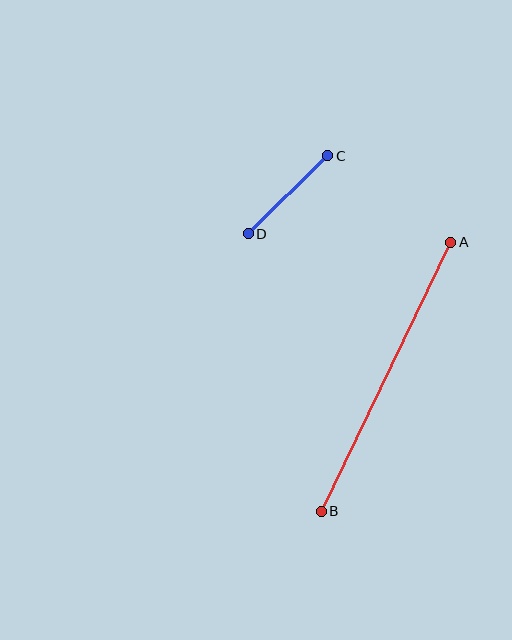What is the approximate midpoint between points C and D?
The midpoint is at approximately (288, 195) pixels.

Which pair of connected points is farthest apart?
Points A and B are farthest apart.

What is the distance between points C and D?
The distance is approximately 111 pixels.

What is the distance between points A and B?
The distance is approximately 298 pixels.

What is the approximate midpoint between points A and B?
The midpoint is at approximately (386, 377) pixels.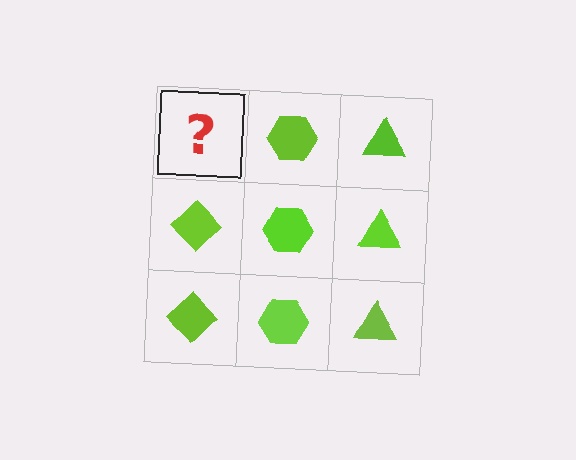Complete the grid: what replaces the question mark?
The question mark should be replaced with a lime diamond.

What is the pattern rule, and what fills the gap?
The rule is that each column has a consistent shape. The gap should be filled with a lime diamond.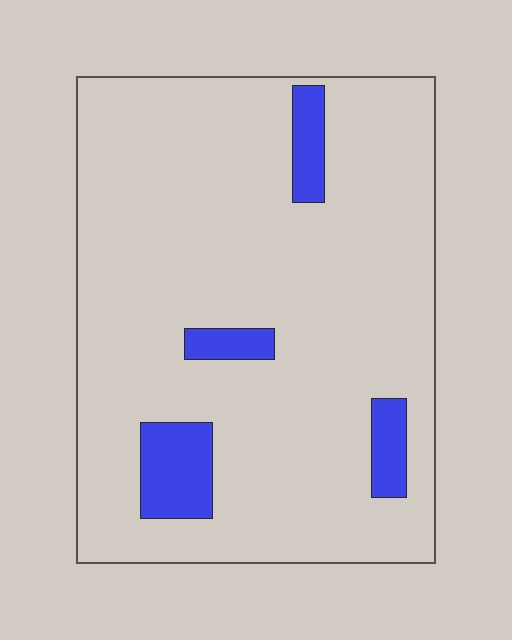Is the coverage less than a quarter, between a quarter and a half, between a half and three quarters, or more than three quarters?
Less than a quarter.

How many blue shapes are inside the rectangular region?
4.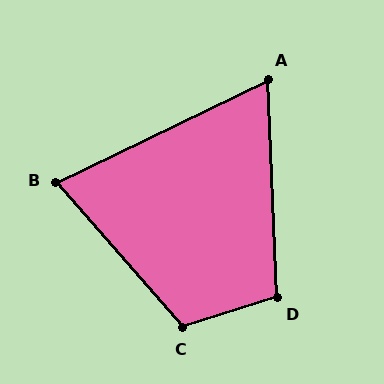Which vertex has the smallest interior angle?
A, at approximately 66 degrees.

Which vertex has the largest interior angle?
C, at approximately 114 degrees.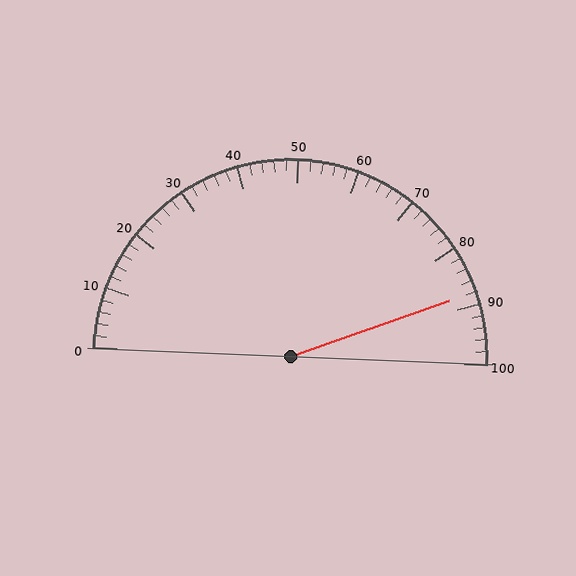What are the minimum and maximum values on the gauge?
The gauge ranges from 0 to 100.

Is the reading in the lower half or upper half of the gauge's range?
The reading is in the upper half of the range (0 to 100).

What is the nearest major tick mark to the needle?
The nearest major tick mark is 90.